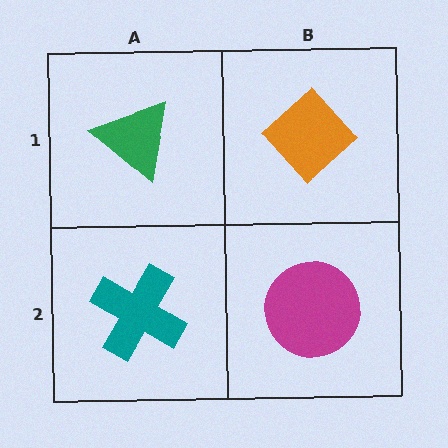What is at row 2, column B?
A magenta circle.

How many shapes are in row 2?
2 shapes.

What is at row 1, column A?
A green triangle.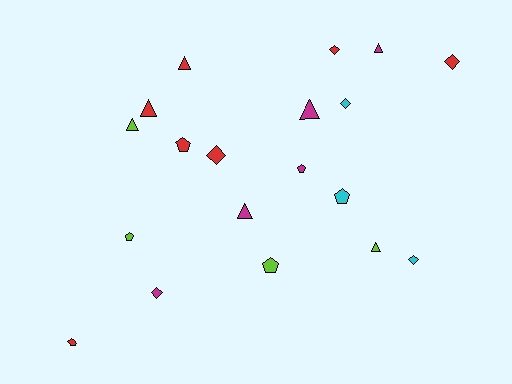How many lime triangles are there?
There are 2 lime triangles.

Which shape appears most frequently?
Triangle, with 7 objects.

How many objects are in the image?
There are 19 objects.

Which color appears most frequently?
Red, with 7 objects.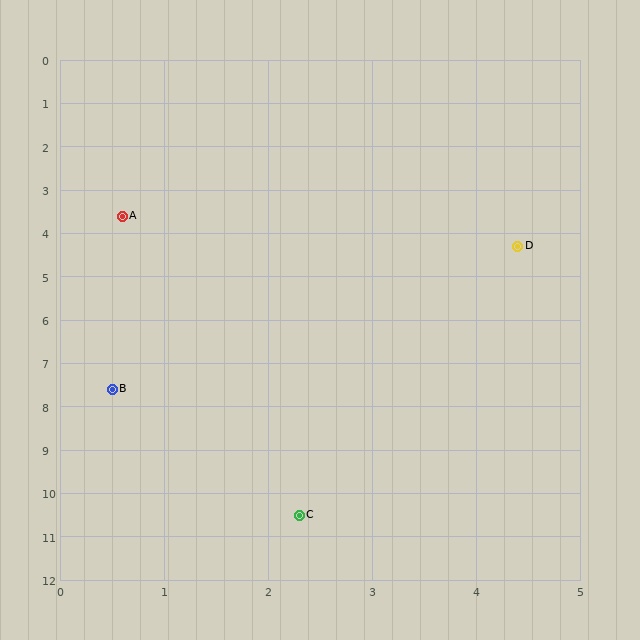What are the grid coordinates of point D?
Point D is at approximately (4.4, 4.3).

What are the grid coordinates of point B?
Point B is at approximately (0.5, 7.6).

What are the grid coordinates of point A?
Point A is at approximately (0.6, 3.6).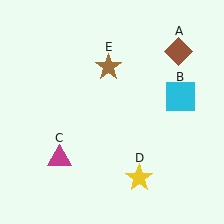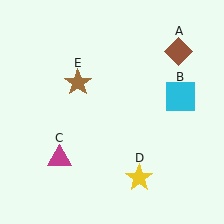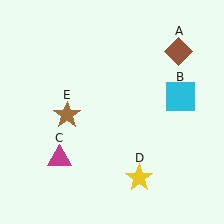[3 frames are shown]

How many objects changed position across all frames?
1 object changed position: brown star (object E).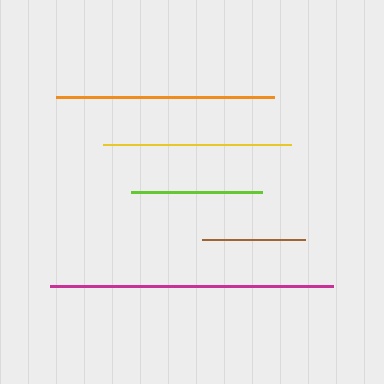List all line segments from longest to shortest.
From longest to shortest: magenta, orange, yellow, lime, brown.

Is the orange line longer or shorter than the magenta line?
The magenta line is longer than the orange line.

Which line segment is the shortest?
The brown line is the shortest at approximately 103 pixels.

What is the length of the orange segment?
The orange segment is approximately 218 pixels long.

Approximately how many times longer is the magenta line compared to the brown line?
The magenta line is approximately 2.7 times the length of the brown line.